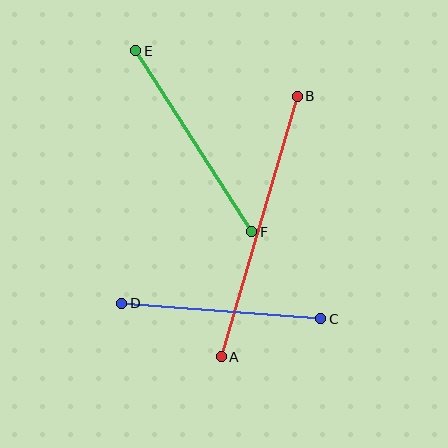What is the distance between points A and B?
The distance is approximately 271 pixels.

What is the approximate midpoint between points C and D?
The midpoint is at approximately (221, 311) pixels.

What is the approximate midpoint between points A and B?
The midpoint is at approximately (259, 227) pixels.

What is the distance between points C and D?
The distance is approximately 199 pixels.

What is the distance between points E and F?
The distance is approximately 215 pixels.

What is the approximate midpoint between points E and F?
The midpoint is at approximately (194, 141) pixels.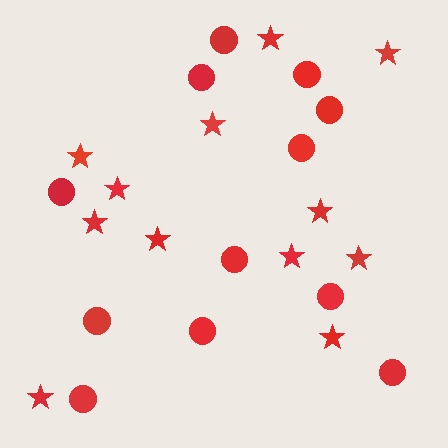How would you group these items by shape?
There are 2 groups: one group of stars (12) and one group of circles (12).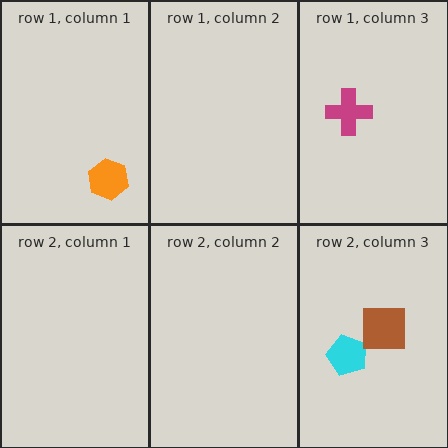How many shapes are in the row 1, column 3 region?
1.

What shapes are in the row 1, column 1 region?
The orange hexagon.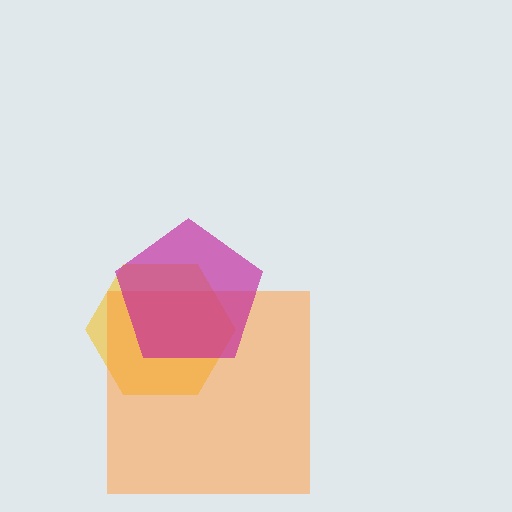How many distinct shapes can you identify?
There are 3 distinct shapes: a yellow hexagon, an orange square, a magenta pentagon.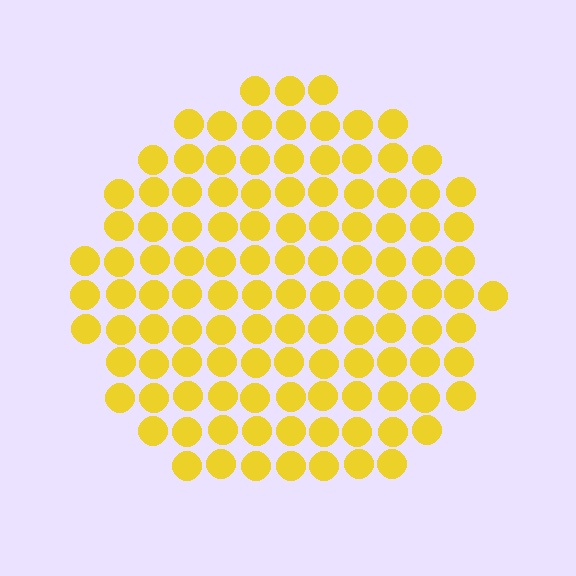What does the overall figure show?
The overall figure shows a circle.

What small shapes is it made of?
It is made of small circles.